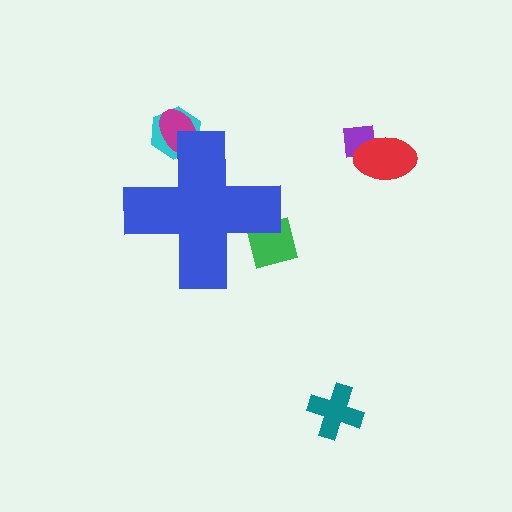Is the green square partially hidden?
Yes, the green square is partially hidden behind the blue cross.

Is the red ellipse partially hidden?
No, the red ellipse is fully visible.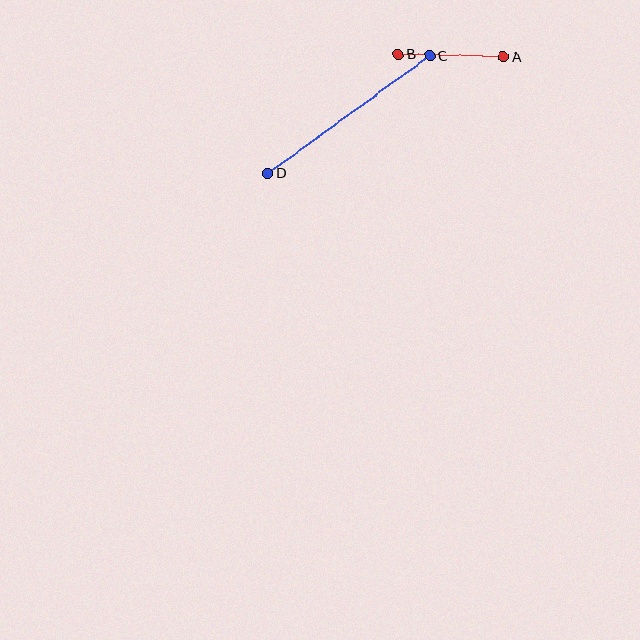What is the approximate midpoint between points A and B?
The midpoint is at approximately (451, 56) pixels.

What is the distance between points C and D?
The distance is approximately 200 pixels.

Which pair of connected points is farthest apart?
Points C and D are farthest apart.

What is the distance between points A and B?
The distance is approximately 105 pixels.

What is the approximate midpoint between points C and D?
The midpoint is at approximately (349, 115) pixels.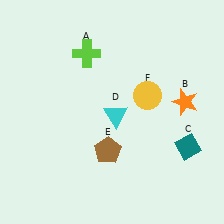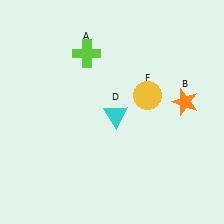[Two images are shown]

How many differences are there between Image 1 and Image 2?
There are 2 differences between the two images.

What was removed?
The teal diamond (C), the brown pentagon (E) were removed in Image 2.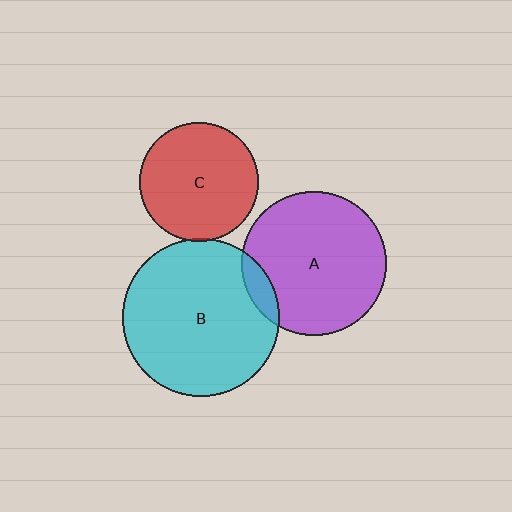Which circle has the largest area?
Circle B (cyan).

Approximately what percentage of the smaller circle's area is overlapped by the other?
Approximately 5%.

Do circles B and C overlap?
Yes.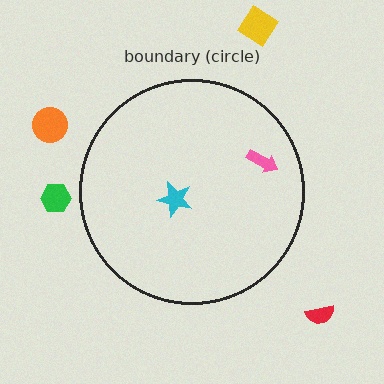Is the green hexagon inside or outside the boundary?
Outside.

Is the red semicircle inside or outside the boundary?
Outside.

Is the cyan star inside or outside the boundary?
Inside.